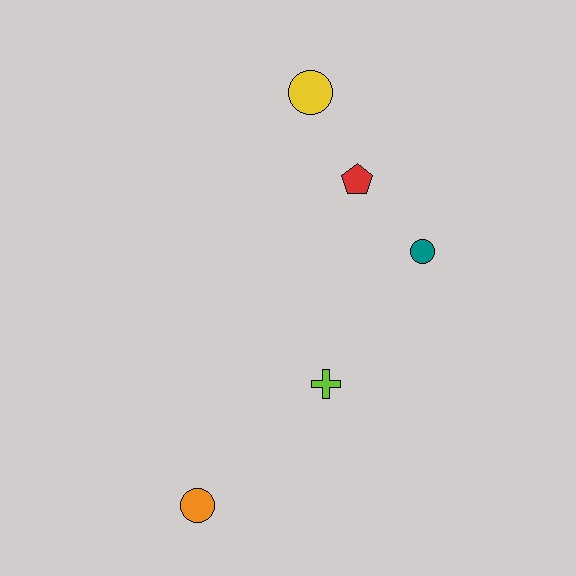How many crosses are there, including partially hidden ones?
There is 1 cross.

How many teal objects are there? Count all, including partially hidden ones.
There is 1 teal object.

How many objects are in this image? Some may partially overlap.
There are 5 objects.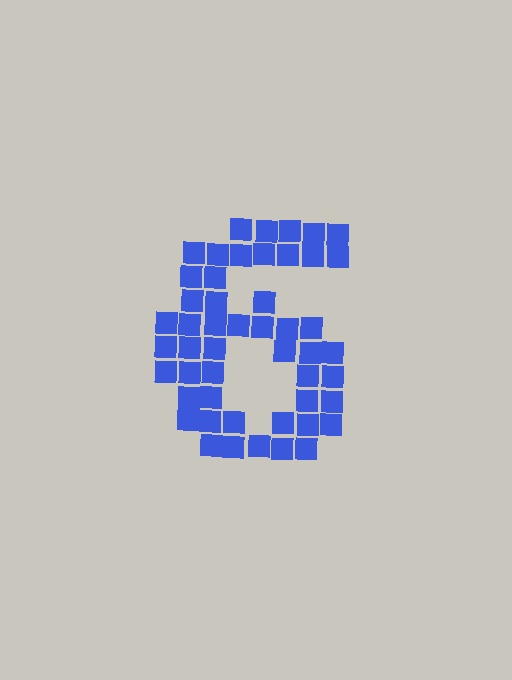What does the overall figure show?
The overall figure shows the digit 6.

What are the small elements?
The small elements are squares.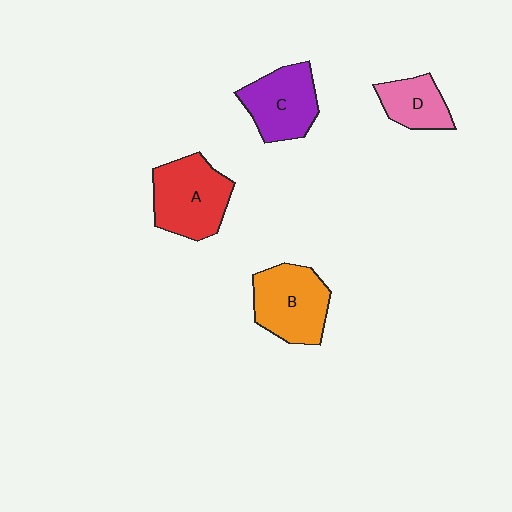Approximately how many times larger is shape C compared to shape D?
Approximately 1.5 times.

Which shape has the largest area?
Shape A (red).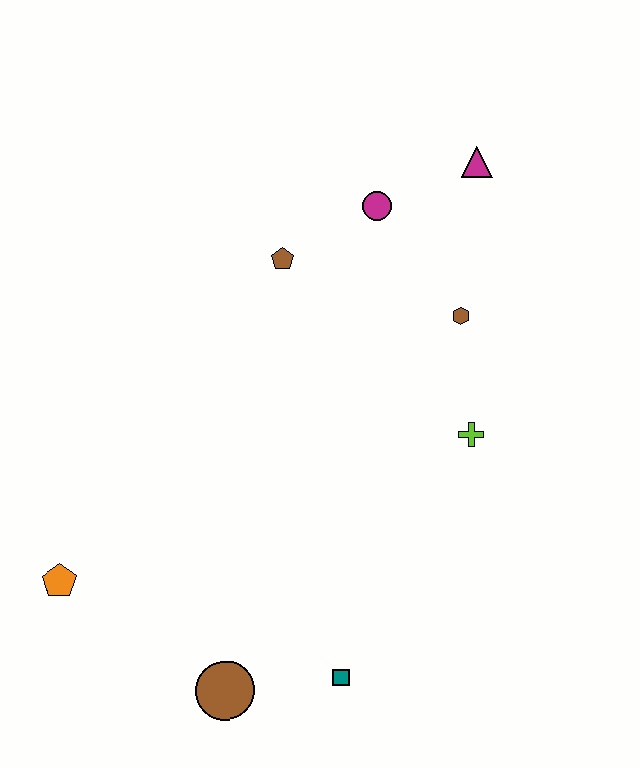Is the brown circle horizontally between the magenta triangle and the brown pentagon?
No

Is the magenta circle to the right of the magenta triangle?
No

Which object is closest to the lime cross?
The brown hexagon is closest to the lime cross.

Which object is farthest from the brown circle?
The magenta triangle is farthest from the brown circle.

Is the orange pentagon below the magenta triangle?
Yes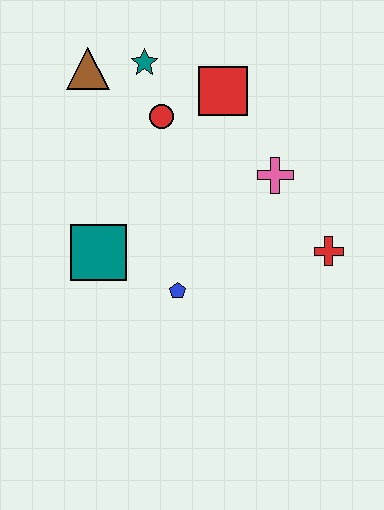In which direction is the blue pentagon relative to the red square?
The blue pentagon is below the red square.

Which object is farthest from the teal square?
The red cross is farthest from the teal square.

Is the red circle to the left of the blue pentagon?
Yes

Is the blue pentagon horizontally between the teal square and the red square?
Yes